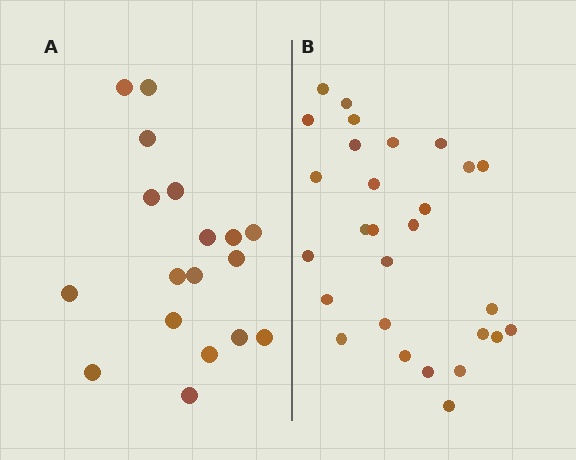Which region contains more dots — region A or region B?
Region B (the right region) has more dots.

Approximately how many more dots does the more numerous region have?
Region B has roughly 10 or so more dots than region A.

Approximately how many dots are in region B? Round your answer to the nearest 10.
About 30 dots. (The exact count is 28, which rounds to 30.)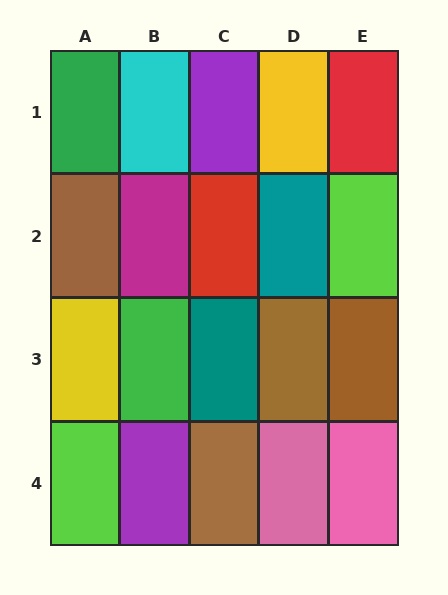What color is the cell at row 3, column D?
Brown.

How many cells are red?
2 cells are red.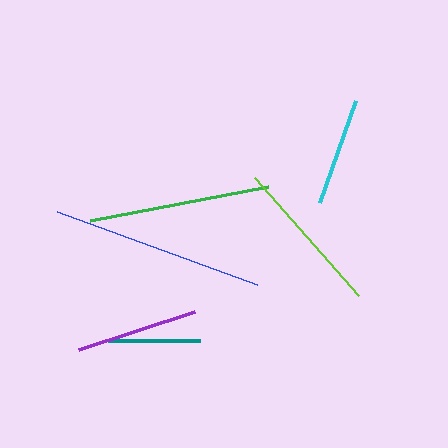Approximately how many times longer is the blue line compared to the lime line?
The blue line is approximately 1.3 times the length of the lime line.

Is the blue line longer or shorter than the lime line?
The blue line is longer than the lime line.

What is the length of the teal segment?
The teal segment is approximately 92 pixels long.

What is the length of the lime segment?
The lime segment is approximately 158 pixels long.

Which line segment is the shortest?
The teal line is the shortest at approximately 92 pixels.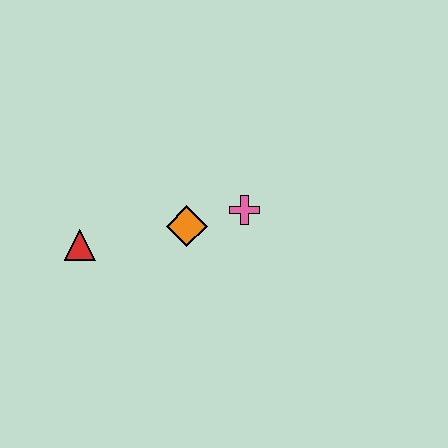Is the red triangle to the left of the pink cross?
Yes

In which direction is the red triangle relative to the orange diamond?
The red triangle is to the left of the orange diamond.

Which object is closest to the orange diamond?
The pink cross is closest to the orange diamond.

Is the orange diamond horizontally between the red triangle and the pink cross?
Yes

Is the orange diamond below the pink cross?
Yes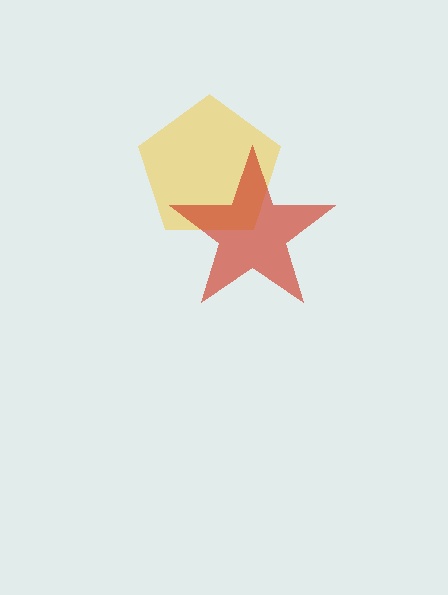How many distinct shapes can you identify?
There are 2 distinct shapes: a yellow pentagon, a red star.